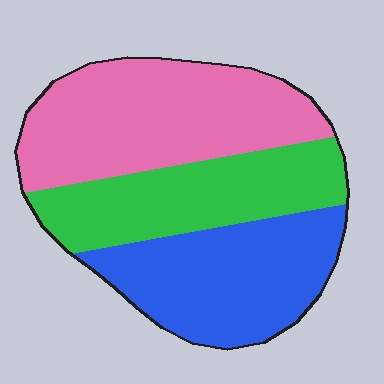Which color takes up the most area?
Pink, at roughly 40%.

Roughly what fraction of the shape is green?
Green takes up about one quarter (1/4) of the shape.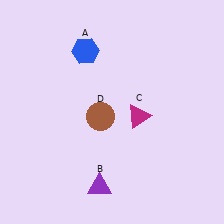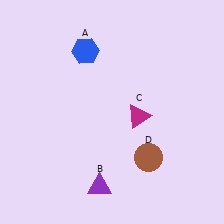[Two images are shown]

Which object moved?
The brown circle (D) moved right.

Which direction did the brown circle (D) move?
The brown circle (D) moved right.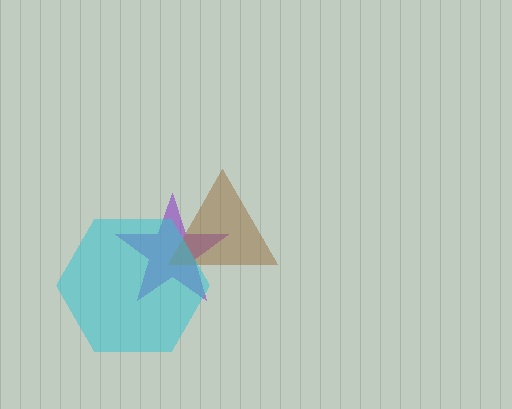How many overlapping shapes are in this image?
There are 3 overlapping shapes in the image.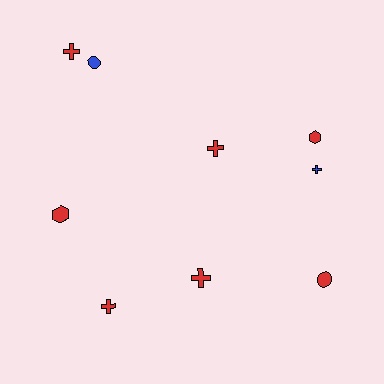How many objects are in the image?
There are 9 objects.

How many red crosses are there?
There are 4 red crosses.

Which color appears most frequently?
Red, with 7 objects.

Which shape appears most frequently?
Cross, with 5 objects.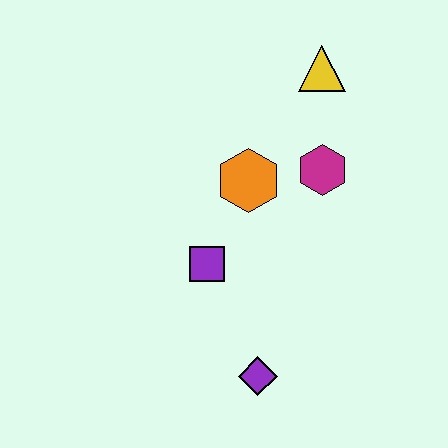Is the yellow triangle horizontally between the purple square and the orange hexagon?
No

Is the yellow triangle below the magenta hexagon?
No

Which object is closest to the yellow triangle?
The magenta hexagon is closest to the yellow triangle.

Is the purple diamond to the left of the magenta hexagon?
Yes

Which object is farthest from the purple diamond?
The yellow triangle is farthest from the purple diamond.